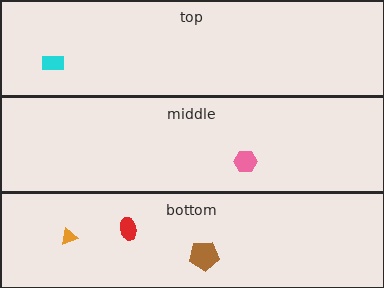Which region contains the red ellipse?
The bottom region.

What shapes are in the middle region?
The pink hexagon.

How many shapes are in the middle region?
1.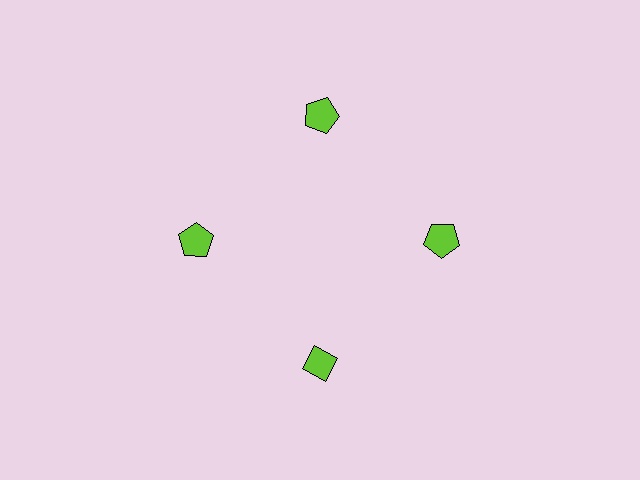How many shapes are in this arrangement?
There are 4 shapes arranged in a ring pattern.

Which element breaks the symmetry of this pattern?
The lime diamond at roughly the 6 o'clock position breaks the symmetry. All other shapes are lime pentagons.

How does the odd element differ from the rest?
It has a different shape: diamond instead of pentagon.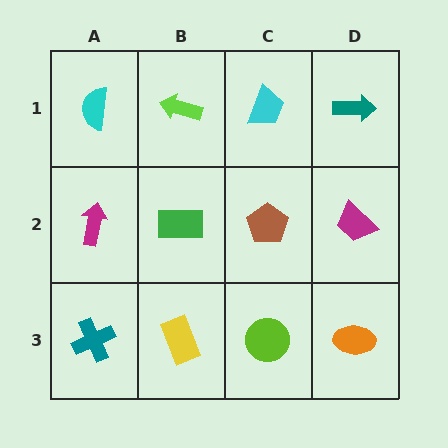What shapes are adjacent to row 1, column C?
A brown pentagon (row 2, column C), a lime arrow (row 1, column B), a teal arrow (row 1, column D).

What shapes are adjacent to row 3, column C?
A brown pentagon (row 2, column C), a yellow rectangle (row 3, column B), an orange ellipse (row 3, column D).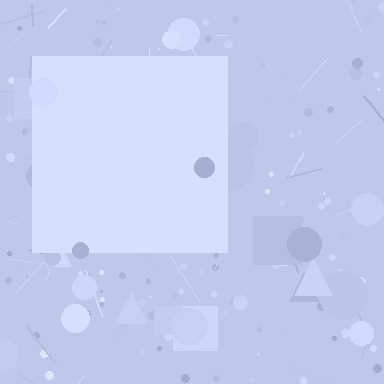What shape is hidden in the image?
A square is hidden in the image.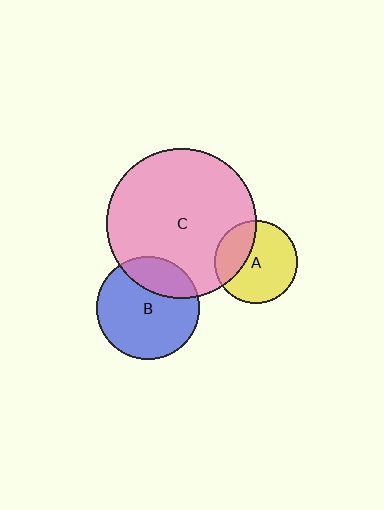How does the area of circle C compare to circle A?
Approximately 3.2 times.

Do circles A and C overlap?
Yes.